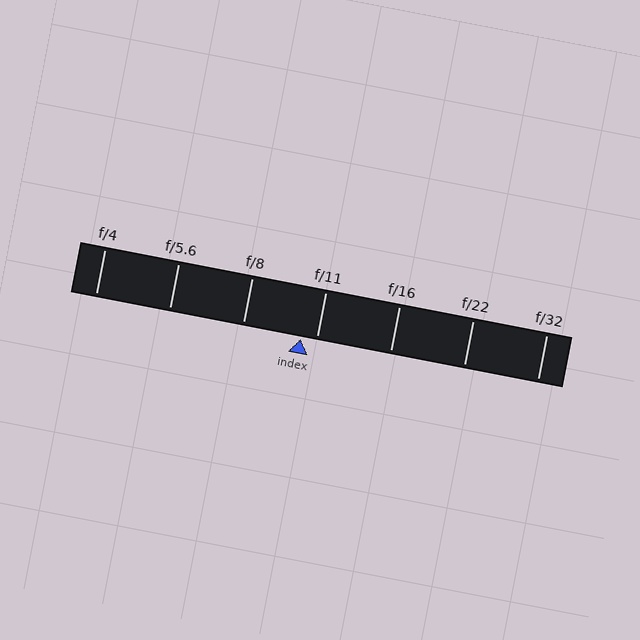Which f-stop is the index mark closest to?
The index mark is closest to f/11.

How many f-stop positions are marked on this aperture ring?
There are 7 f-stop positions marked.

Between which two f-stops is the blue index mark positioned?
The index mark is between f/8 and f/11.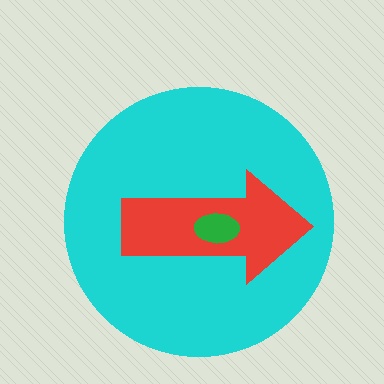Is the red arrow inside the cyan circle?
Yes.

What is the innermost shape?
The green ellipse.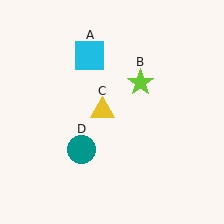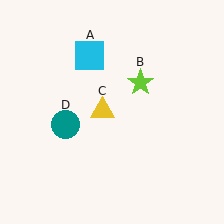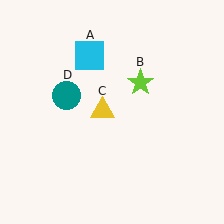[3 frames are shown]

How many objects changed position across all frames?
1 object changed position: teal circle (object D).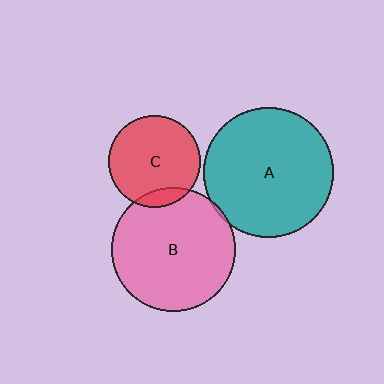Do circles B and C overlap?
Yes.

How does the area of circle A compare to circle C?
Approximately 2.0 times.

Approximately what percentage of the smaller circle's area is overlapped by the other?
Approximately 10%.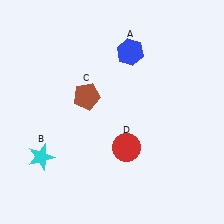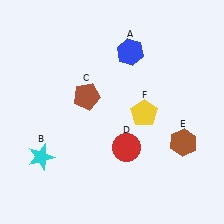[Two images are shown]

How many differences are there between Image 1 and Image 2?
There are 2 differences between the two images.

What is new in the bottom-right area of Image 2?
A brown hexagon (E) was added in the bottom-right area of Image 2.